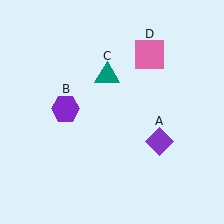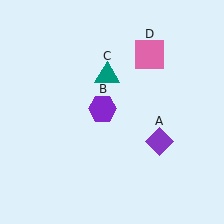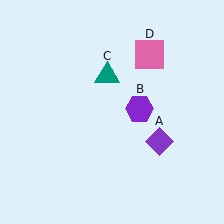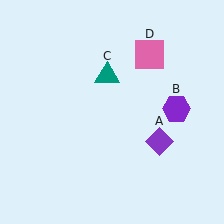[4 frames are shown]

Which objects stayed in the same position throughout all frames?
Purple diamond (object A) and teal triangle (object C) and pink square (object D) remained stationary.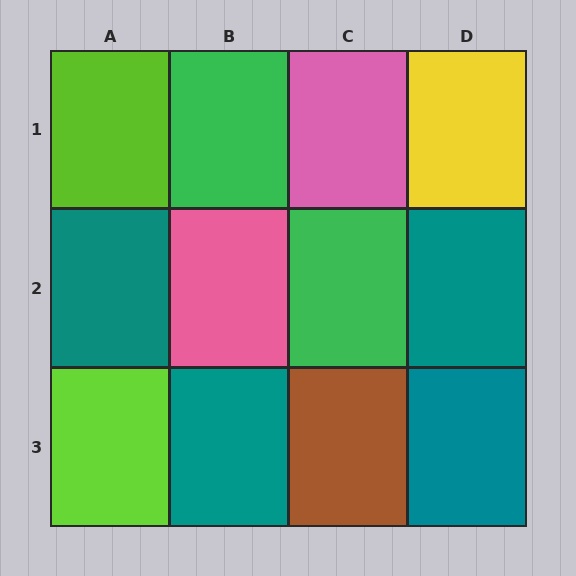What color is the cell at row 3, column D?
Teal.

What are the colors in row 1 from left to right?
Lime, green, pink, yellow.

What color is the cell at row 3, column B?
Teal.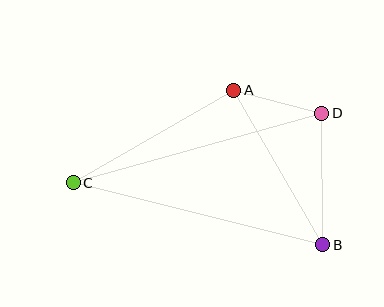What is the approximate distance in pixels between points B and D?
The distance between B and D is approximately 131 pixels.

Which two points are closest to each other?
Points A and D are closest to each other.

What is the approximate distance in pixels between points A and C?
The distance between A and C is approximately 185 pixels.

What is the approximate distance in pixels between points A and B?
The distance between A and B is approximately 178 pixels.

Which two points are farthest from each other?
Points C and D are farthest from each other.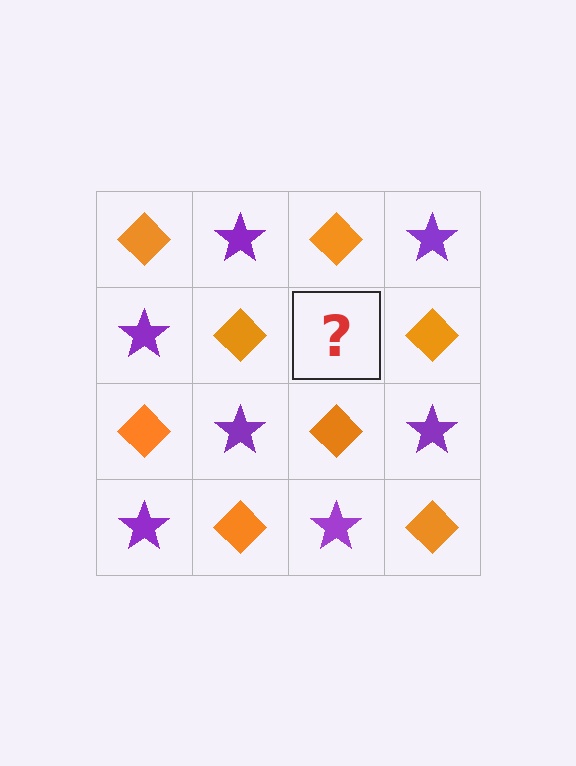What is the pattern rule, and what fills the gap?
The rule is that it alternates orange diamond and purple star in a checkerboard pattern. The gap should be filled with a purple star.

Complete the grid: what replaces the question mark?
The question mark should be replaced with a purple star.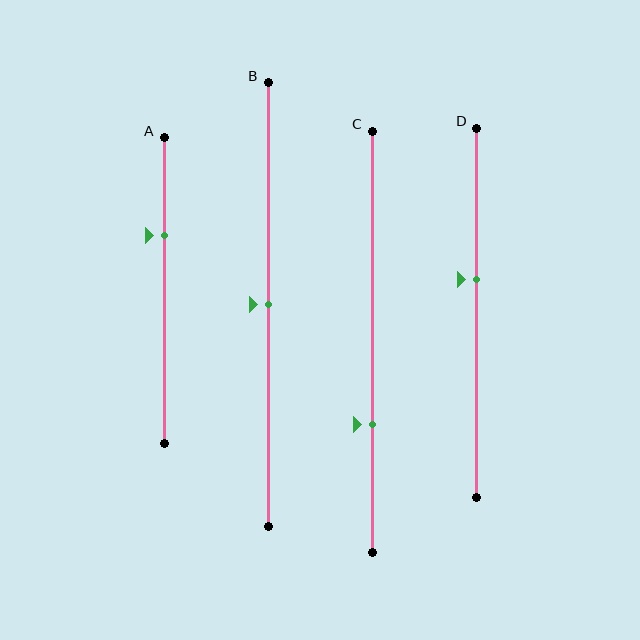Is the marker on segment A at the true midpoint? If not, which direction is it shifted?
No, the marker on segment A is shifted upward by about 18% of the segment length.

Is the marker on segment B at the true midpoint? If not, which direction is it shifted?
Yes, the marker on segment B is at the true midpoint.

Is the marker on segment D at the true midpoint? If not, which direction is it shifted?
No, the marker on segment D is shifted upward by about 9% of the segment length.